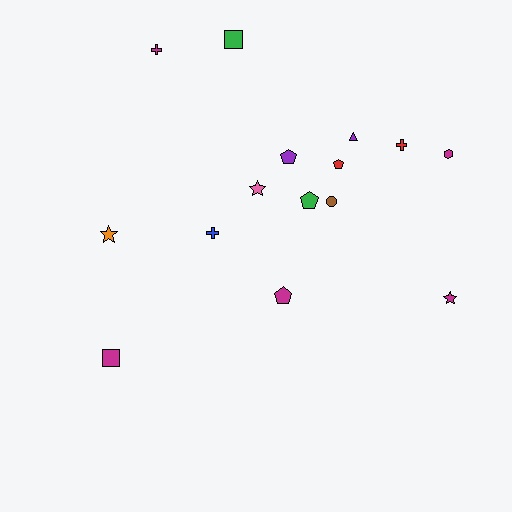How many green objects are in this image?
There are 2 green objects.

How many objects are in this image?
There are 15 objects.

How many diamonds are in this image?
There are no diamonds.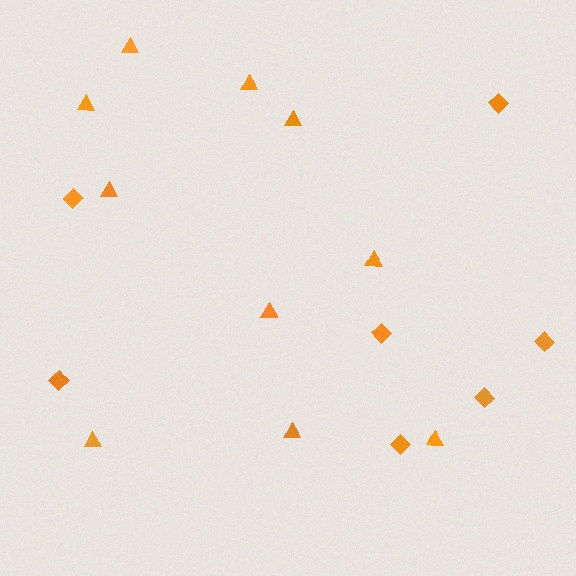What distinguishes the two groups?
There are 2 groups: one group of triangles (10) and one group of diamonds (7).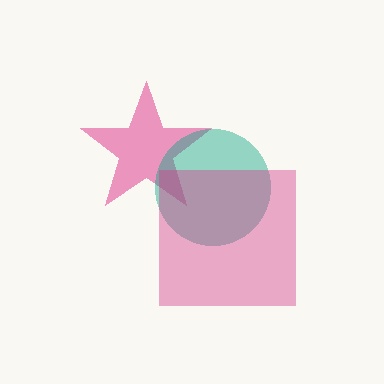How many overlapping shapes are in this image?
There are 3 overlapping shapes in the image.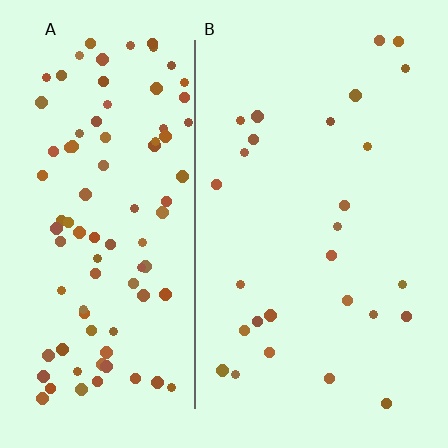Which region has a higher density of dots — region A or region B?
A (the left).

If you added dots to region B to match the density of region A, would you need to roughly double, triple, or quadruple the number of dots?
Approximately triple.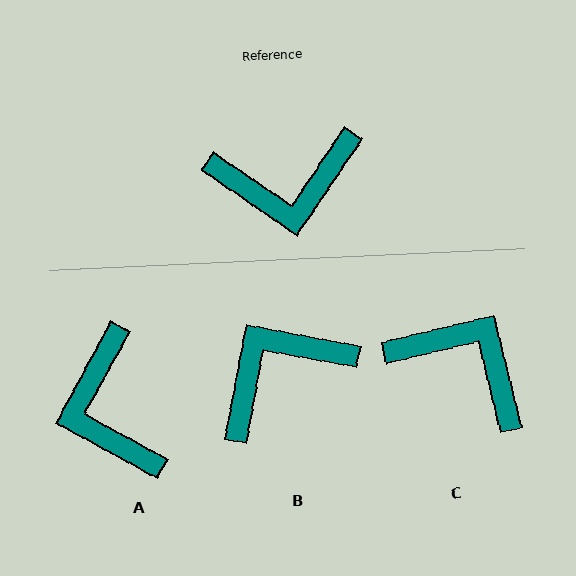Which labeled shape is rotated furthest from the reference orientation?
B, about 156 degrees away.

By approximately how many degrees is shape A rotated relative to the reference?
Approximately 85 degrees clockwise.